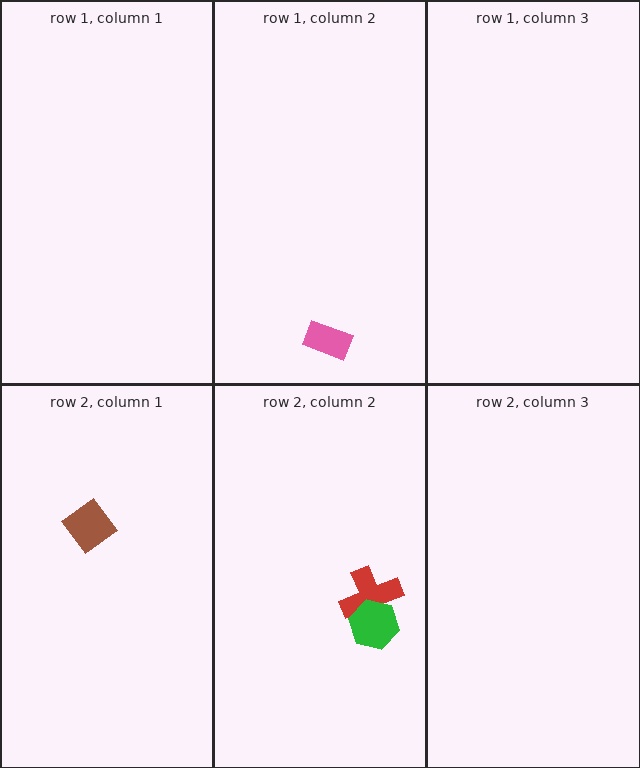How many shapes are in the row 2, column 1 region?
1.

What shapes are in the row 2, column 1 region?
The brown diamond.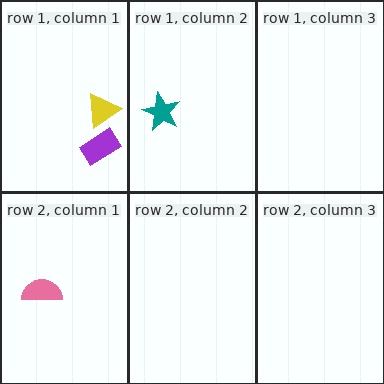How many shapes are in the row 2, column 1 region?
1.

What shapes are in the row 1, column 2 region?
The teal star.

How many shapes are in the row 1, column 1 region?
2.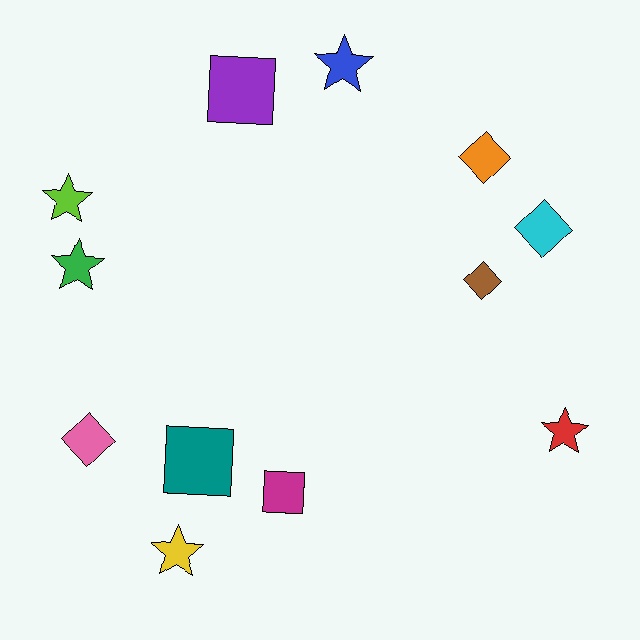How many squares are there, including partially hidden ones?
There are 3 squares.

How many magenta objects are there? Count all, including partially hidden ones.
There is 1 magenta object.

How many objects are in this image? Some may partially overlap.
There are 12 objects.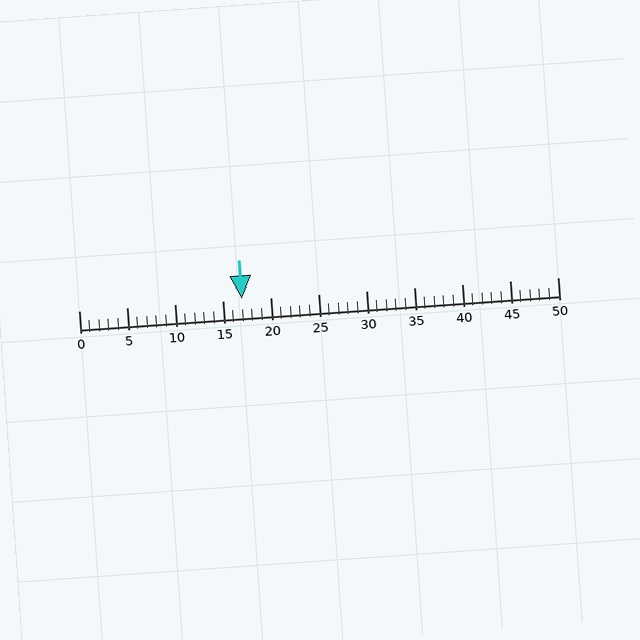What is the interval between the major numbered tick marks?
The major tick marks are spaced 5 units apart.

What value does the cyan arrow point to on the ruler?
The cyan arrow points to approximately 17.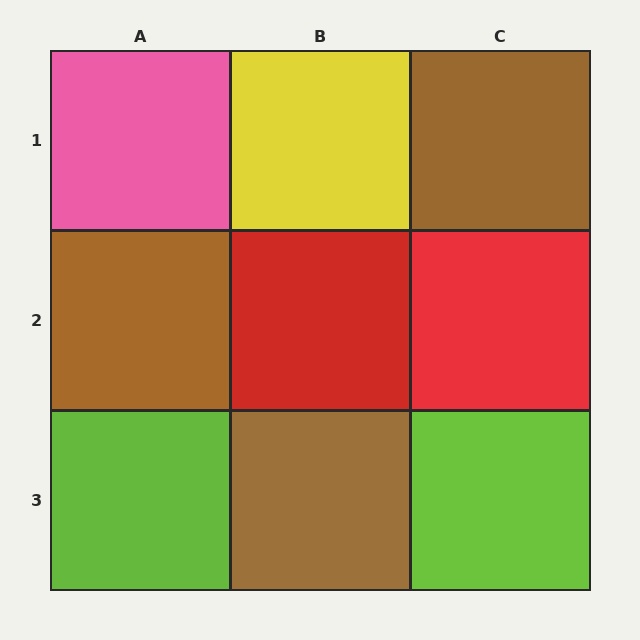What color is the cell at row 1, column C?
Brown.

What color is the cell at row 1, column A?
Pink.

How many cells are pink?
1 cell is pink.